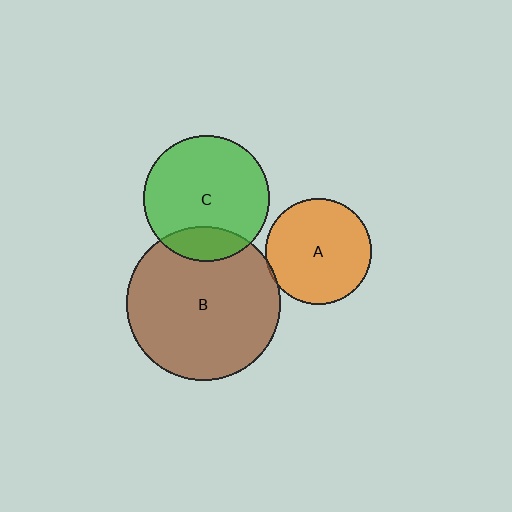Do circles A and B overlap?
Yes.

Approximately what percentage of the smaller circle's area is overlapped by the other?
Approximately 5%.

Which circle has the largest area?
Circle B (brown).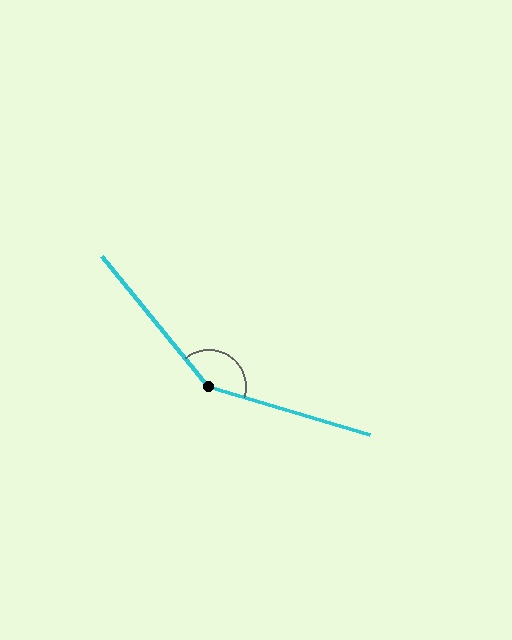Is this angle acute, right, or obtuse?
It is obtuse.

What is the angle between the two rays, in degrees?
Approximately 145 degrees.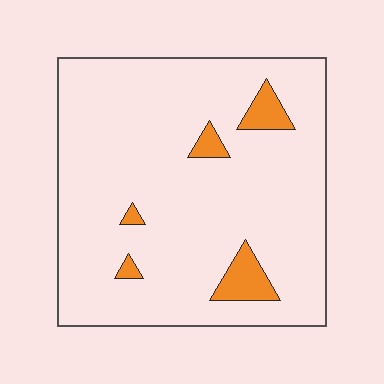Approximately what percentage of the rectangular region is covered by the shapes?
Approximately 5%.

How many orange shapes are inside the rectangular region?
5.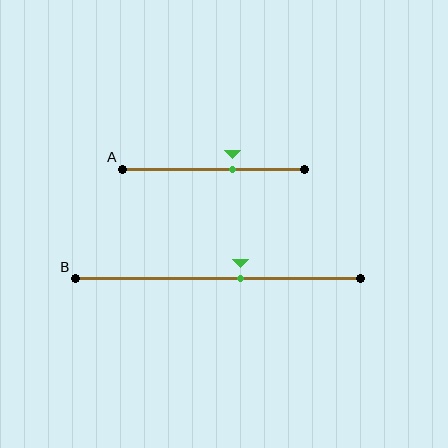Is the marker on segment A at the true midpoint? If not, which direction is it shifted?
No, the marker on segment A is shifted to the right by about 10% of the segment length.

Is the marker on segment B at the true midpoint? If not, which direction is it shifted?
No, the marker on segment B is shifted to the right by about 8% of the segment length.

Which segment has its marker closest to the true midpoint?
Segment B has its marker closest to the true midpoint.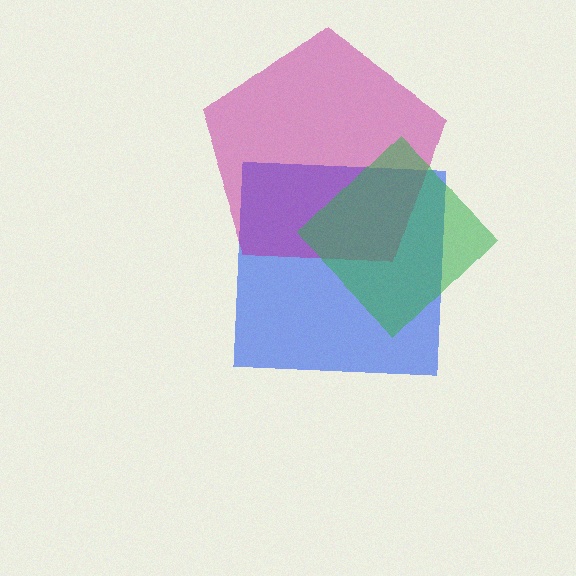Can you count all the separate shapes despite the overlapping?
Yes, there are 3 separate shapes.